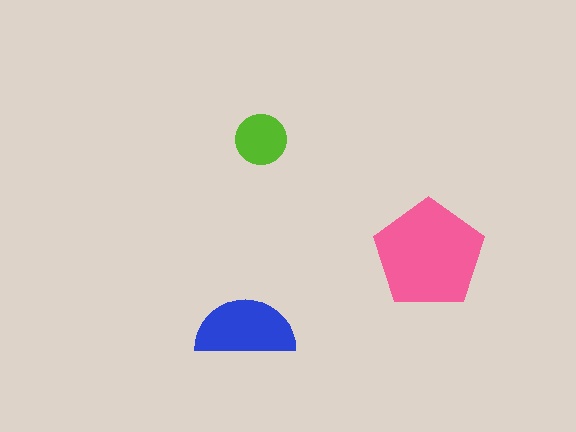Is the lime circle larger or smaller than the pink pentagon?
Smaller.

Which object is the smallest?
The lime circle.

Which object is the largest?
The pink pentagon.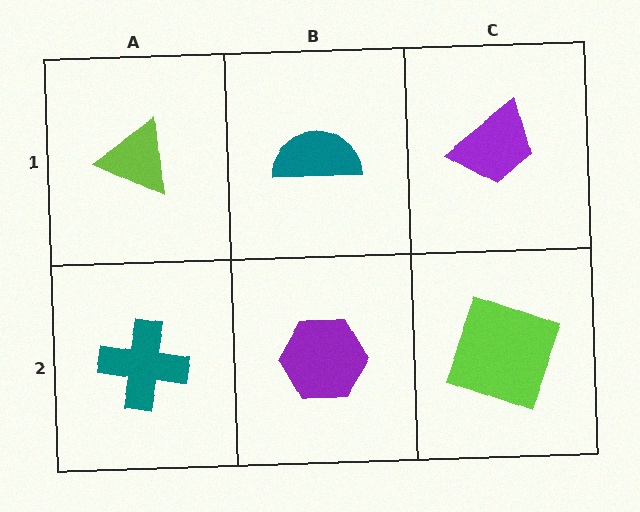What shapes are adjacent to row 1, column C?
A lime square (row 2, column C), a teal semicircle (row 1, column B).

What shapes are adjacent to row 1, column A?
A teal cross (row 2, column A), a teal semicircle (row 1, column B).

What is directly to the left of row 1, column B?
A lime triangle.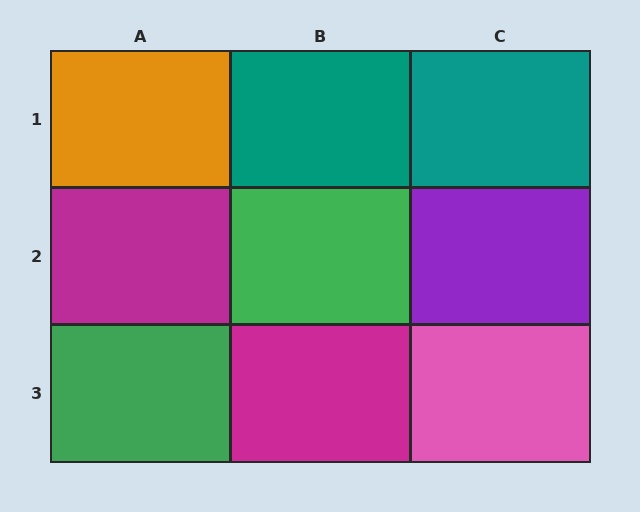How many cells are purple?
1 cell is purple.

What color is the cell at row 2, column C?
Purple.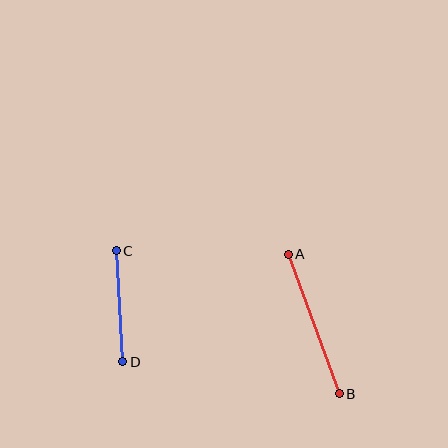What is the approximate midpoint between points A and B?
The midpoint is at approximately (314, 324) pixels.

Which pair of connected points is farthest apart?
Points A and B are farthest apart.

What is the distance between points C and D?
The distance is approximately 111 pixels.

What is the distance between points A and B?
The distance is approximately 148 pixels.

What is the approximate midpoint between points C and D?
The midpoint is at approximately (120, 306) pixels.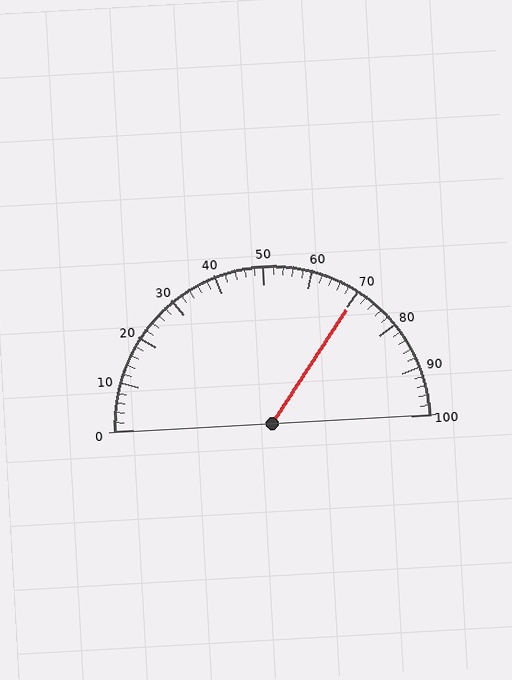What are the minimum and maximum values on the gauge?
The gauge ranges from 0 to 100.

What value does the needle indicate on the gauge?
The needle indicates approximately 70.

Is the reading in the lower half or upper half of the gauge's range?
The reading is in the upper half of the range (0 to 100).